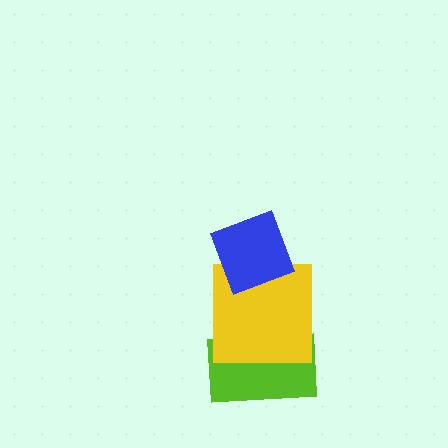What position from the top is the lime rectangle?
The lime rectangle is 3rd from the top.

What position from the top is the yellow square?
The yellow square is 2nd from the top.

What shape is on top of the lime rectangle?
The yellow square is on top of the lime rectangle.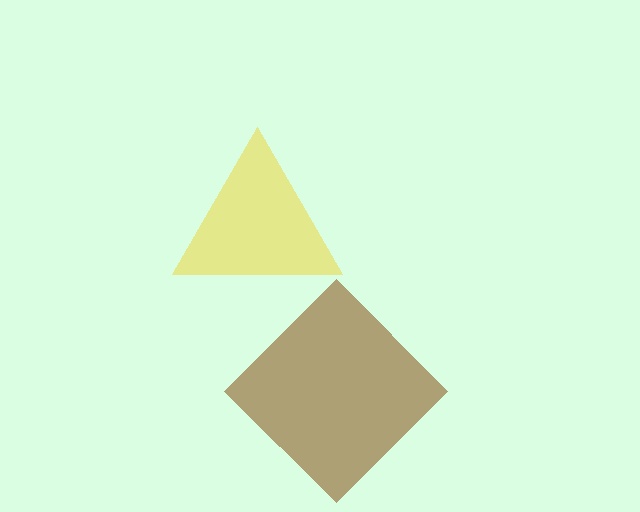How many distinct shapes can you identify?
There are 2 distinct shapes: a yellow triangle, a brown diamond.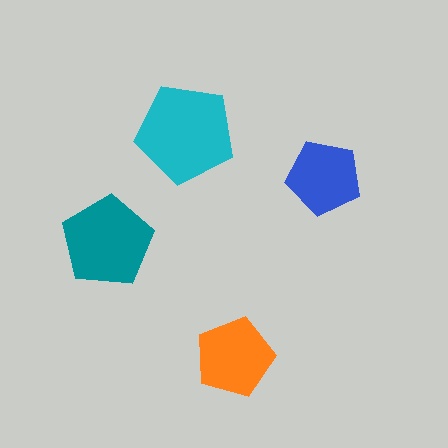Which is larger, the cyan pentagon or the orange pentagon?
The cyan one.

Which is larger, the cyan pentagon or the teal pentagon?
The cyan one.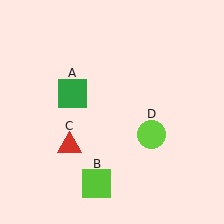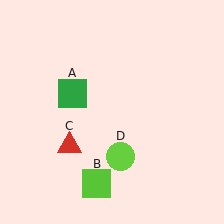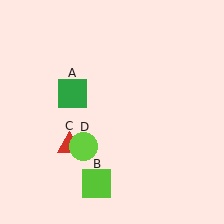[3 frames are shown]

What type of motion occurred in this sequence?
The lime circle (object D) rotated clockwise around the center of the scene.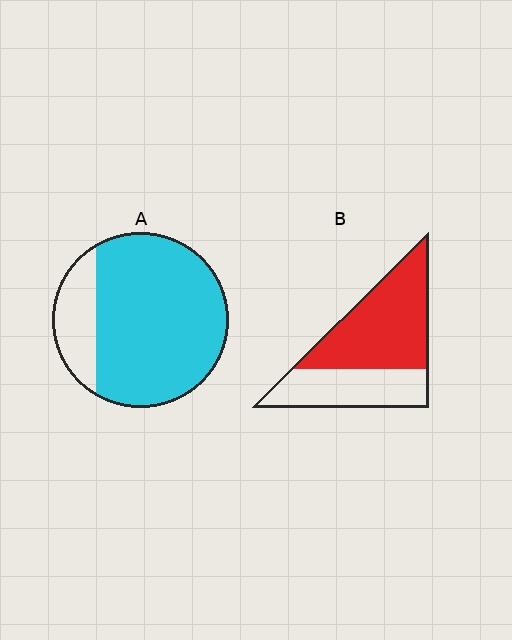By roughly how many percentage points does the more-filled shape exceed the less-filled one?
By roughly 20 percentage points (A over B).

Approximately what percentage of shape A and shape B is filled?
A is approximately 80% and B is approximately 60%.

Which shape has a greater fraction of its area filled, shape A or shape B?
Shape A.